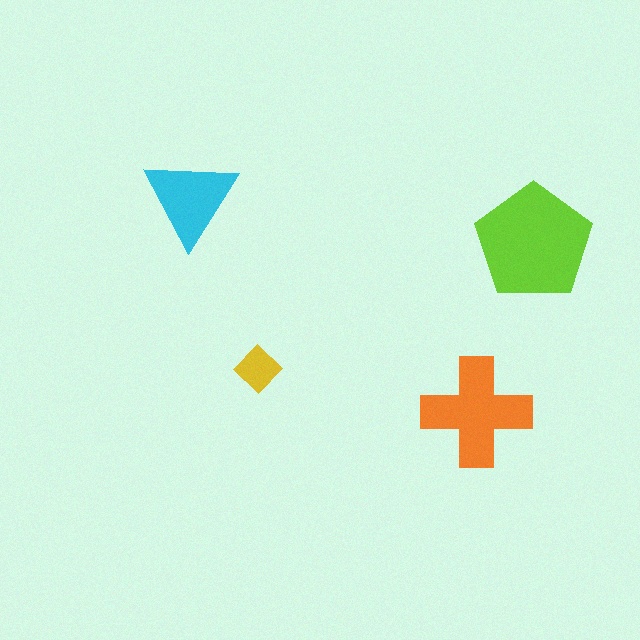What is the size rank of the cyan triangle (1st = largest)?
3rd.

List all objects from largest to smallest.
The lime pentagon, the orange cross, the cyan triangle, the yellow diamond.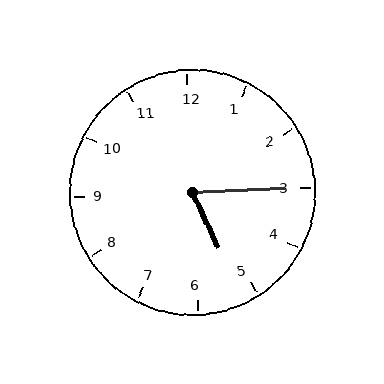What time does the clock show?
5:15.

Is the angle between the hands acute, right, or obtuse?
It is acute.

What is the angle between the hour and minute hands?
Approximately 68 degrees.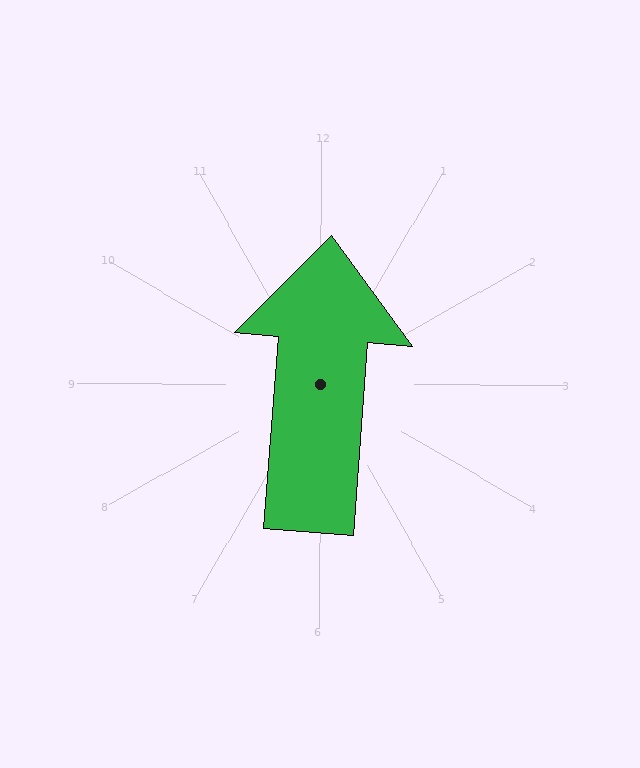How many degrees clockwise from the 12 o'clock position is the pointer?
Approximately 4 degrees.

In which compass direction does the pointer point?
North.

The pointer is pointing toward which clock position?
Roughly 12 o'clock.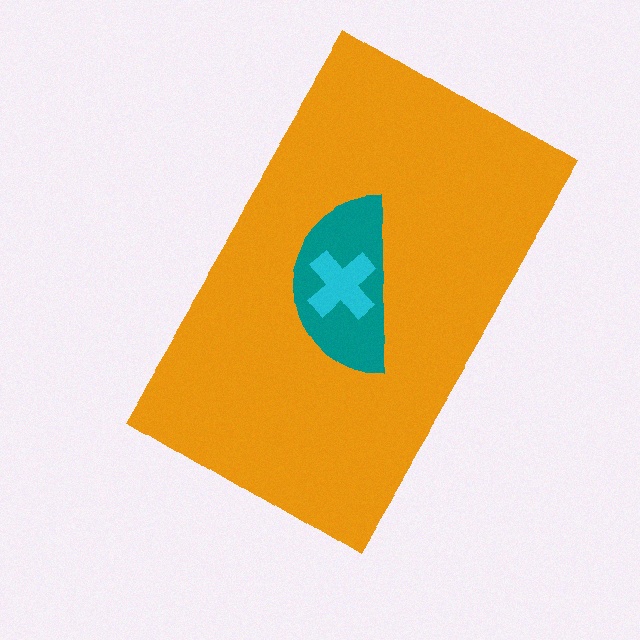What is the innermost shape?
The cyan cross.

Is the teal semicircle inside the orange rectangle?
Yes.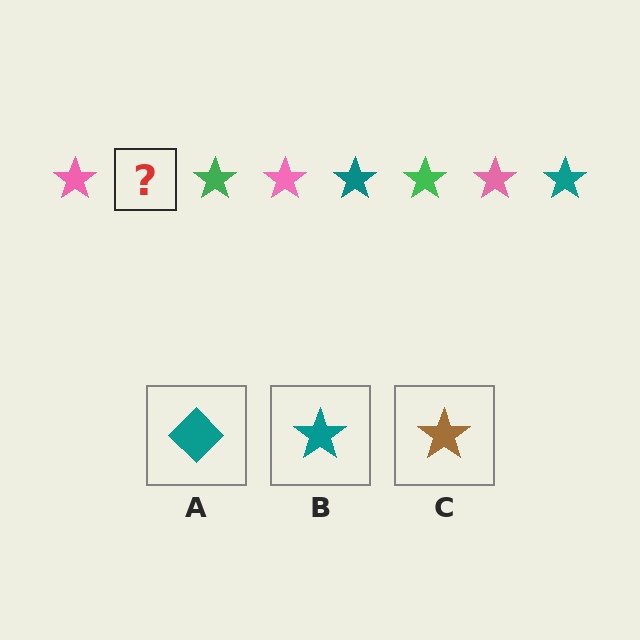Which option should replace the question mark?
Option B.